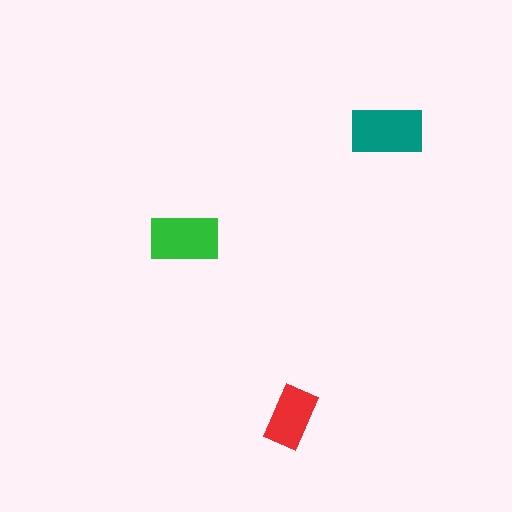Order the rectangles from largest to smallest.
the teal one, the green one, the red one.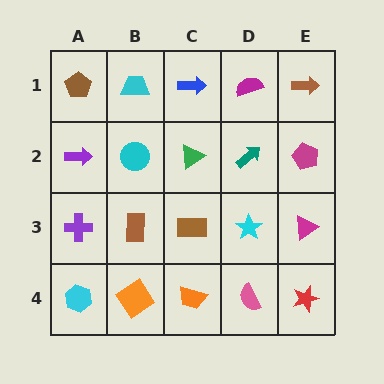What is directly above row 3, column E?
A magenta pentagon.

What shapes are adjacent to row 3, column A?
A purple arrow (row 2, column A), a cyan hexagon (row 4, column A), a brown rectangle (row 3, column B).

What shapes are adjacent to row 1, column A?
A purple arrow (row 2, column A), a cyan trapezoid (row 1, column B).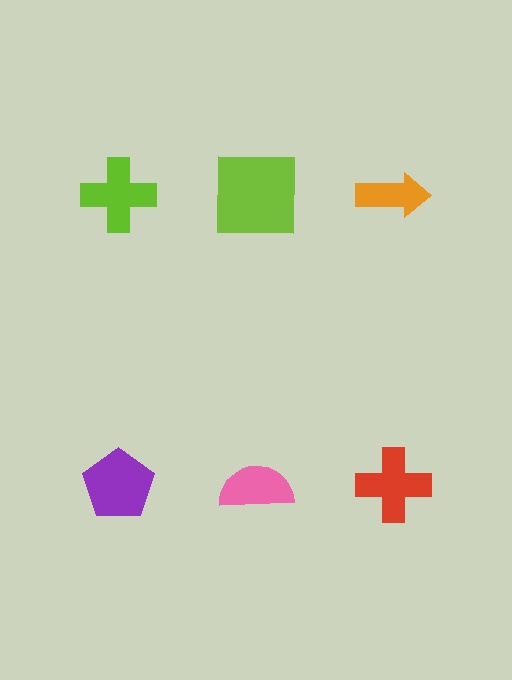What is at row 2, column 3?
A red cross.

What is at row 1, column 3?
An orange arrow.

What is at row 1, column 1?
A lime cross.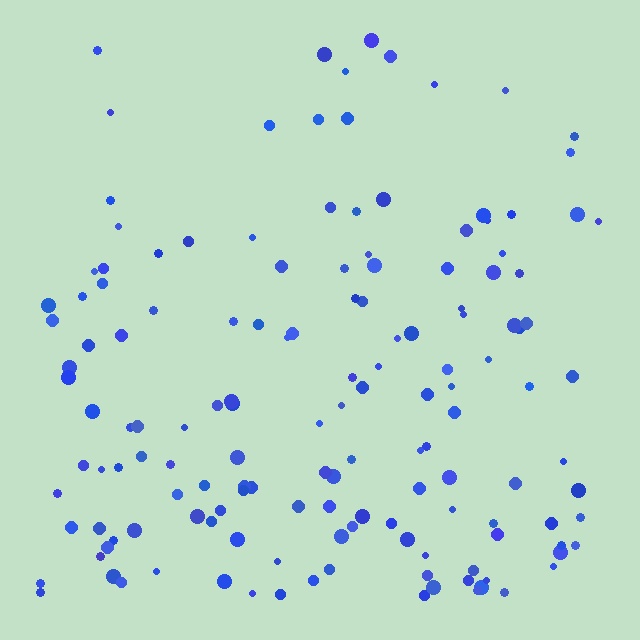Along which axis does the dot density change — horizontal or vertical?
Vertical.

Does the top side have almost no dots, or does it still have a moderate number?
Still a moderate number, just noticeably fewer than the bottom.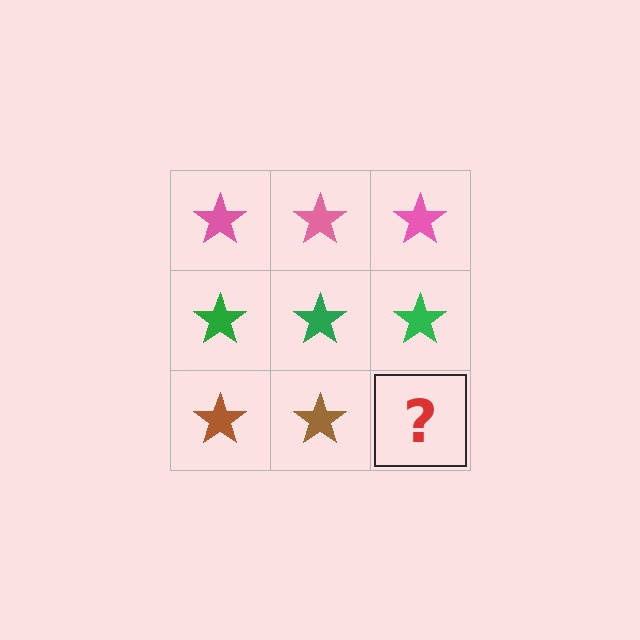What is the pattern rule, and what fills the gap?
The rule is that each row has a consistent color. The gap should be filled with a brown star.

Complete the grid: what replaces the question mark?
The question mark should be replaced with a brown star.